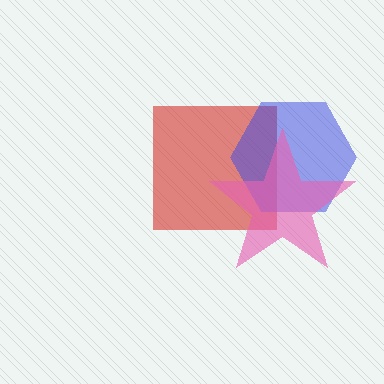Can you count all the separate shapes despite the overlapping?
Yes, there are 3 separate shapes.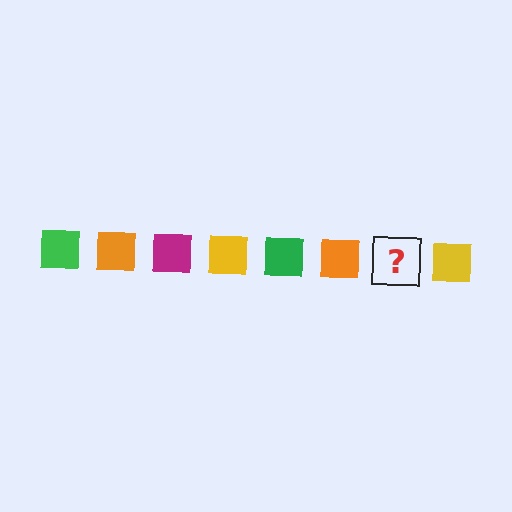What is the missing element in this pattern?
The missing element is a magenta square.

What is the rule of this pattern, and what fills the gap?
The rule is that the pattern cycles through green, orange, magenta, yellow squares. The gap should be filled with a magenta square.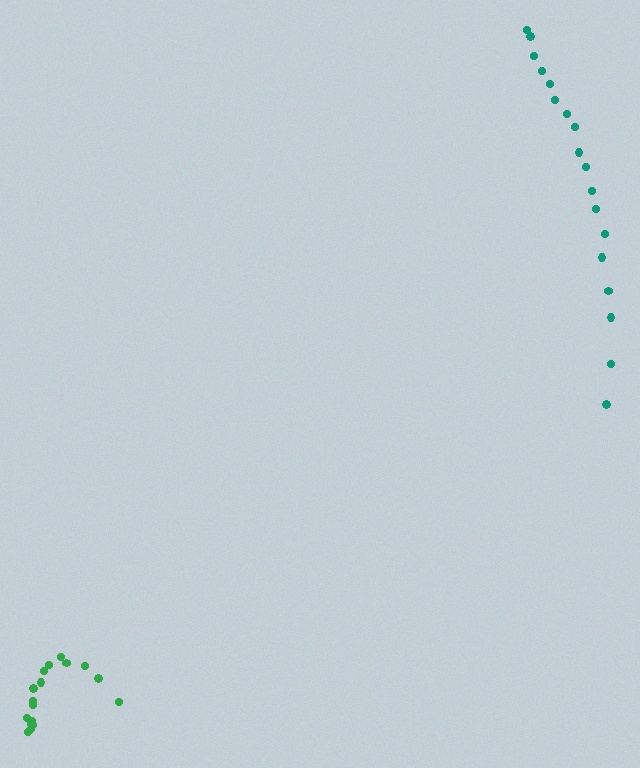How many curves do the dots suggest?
There are 2 distinct paths.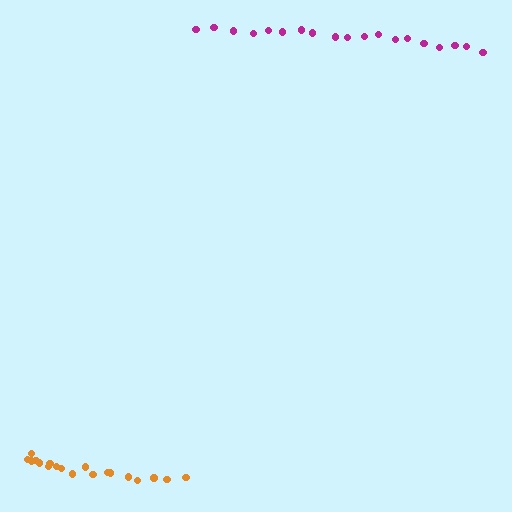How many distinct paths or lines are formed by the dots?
There are 2 distinct paths.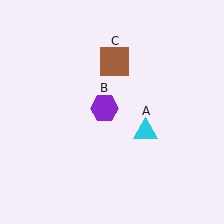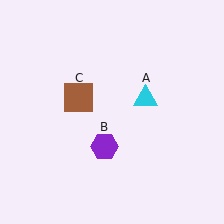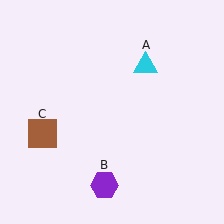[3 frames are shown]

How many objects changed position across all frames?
3 objects changed position: cyan triangle (object A), purple hexagon (object B), brown square (object C).